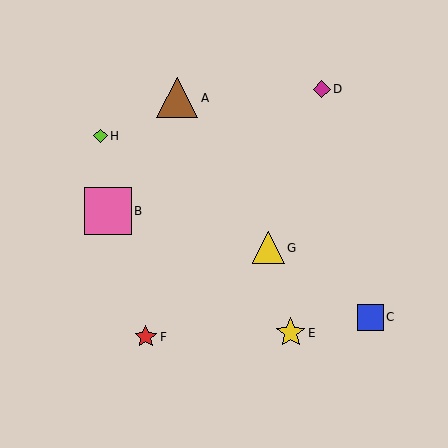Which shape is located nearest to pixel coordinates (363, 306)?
The blue square (labeled C) at (370, 317) is nearest to that location.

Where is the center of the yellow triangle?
The center of the yellow triangle is at (268, 248).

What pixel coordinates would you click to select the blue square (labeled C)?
Click at (370, 317) to select the blue square C.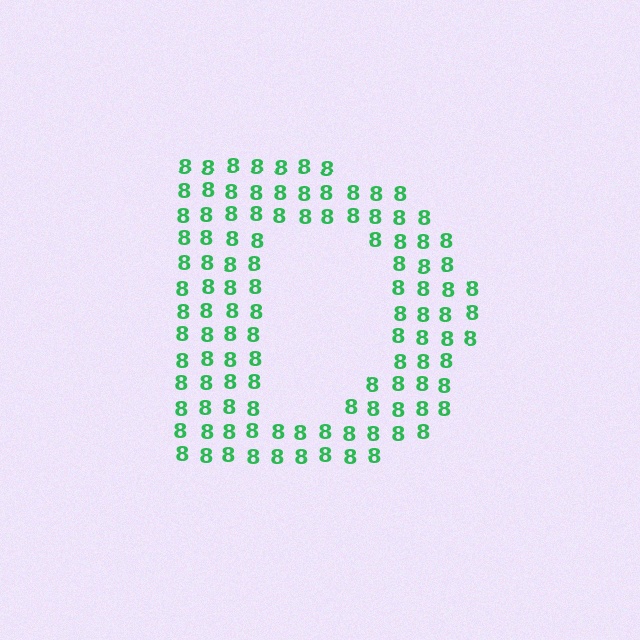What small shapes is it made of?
It is made of small digit 8's.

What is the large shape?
The large shape is the letter D.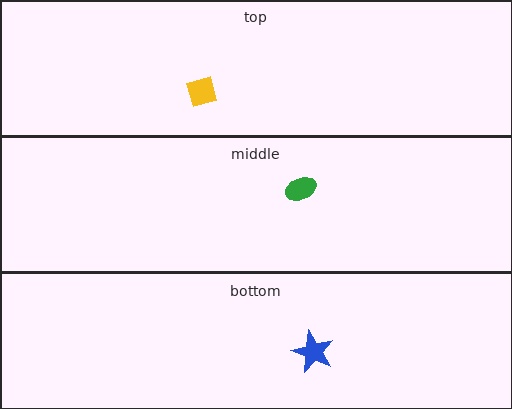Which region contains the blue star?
The bottom region.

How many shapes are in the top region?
1.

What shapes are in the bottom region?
The blue star.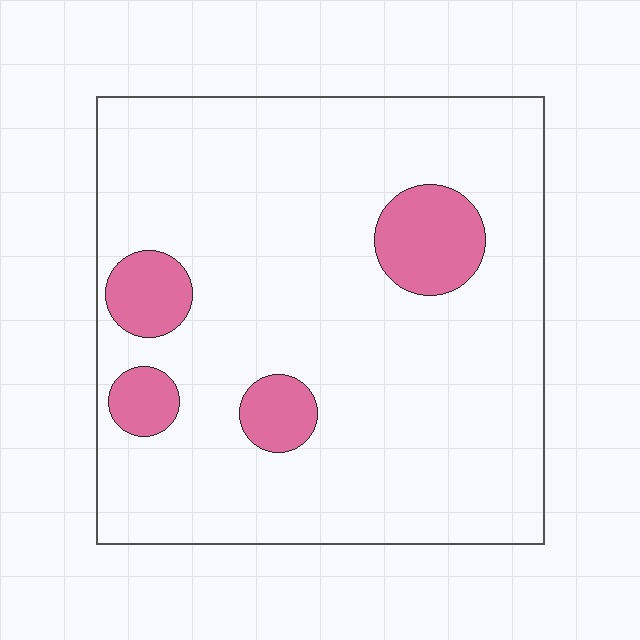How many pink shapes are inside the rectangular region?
4.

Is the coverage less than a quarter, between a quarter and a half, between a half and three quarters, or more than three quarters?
Less than a quarter.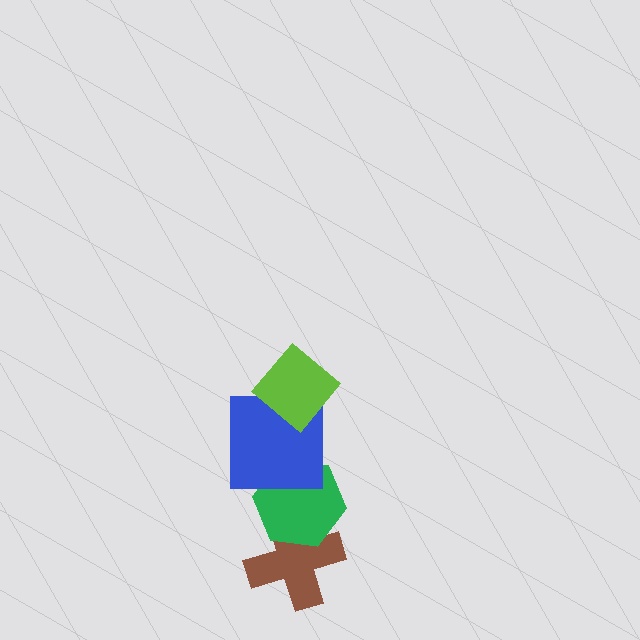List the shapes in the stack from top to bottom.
From top to bottom: the lime diamond, the blue square, the green hexagon, the brown cross.